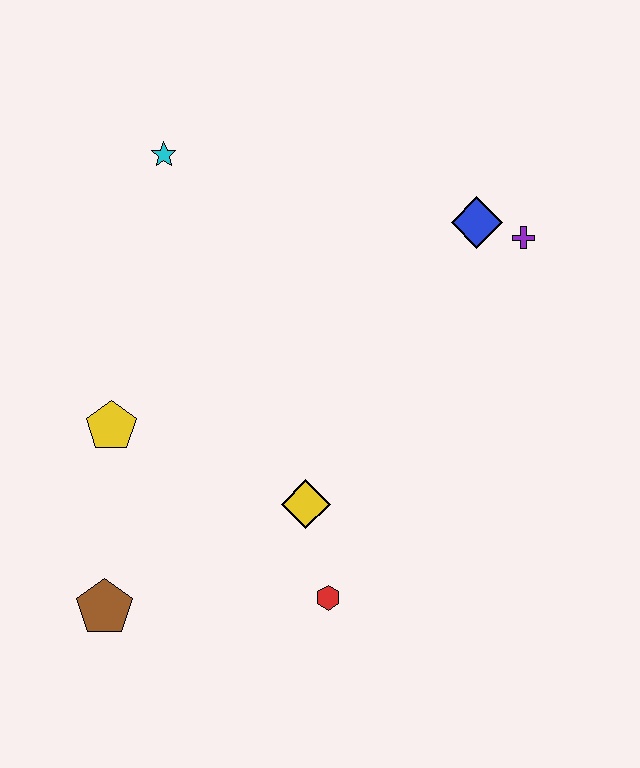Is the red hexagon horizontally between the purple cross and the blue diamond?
No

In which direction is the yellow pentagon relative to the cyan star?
The yellow pentagon is below the cyan star.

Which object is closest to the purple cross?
The blue diamond is closest to the purple cross.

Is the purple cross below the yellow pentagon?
No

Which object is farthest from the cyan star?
The red hexagon is farthest from the cyan star.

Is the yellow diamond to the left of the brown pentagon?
No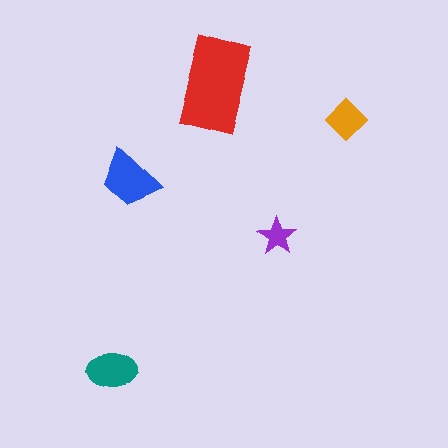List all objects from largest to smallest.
The red rectangle, the blue trapezoid, the teal ellipse, the orange diamond, the purple star.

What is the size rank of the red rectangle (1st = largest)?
1st.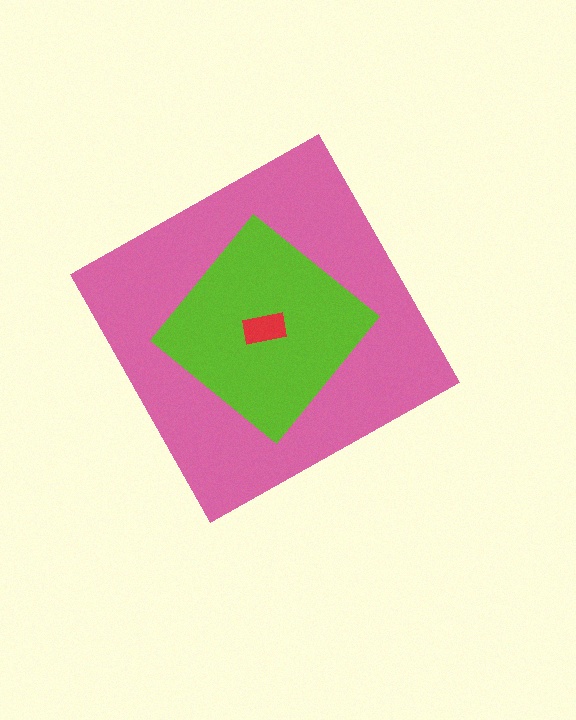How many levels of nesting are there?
3.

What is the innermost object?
The red rectangle.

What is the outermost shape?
The pink diamond.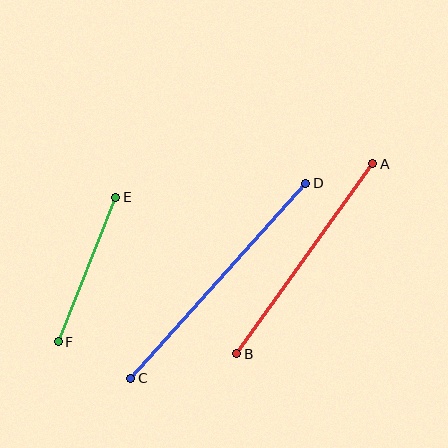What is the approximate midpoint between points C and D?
The midpoint is at approximately (218, 281) pixels.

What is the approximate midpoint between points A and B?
The midpoint is at approximately (305, 259) pixels.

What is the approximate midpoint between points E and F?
The midpoint is at approximately (87, 269) pixels.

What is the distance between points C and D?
The distance is approximately 262 pixels.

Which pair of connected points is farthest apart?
Points C and D are farthest apart.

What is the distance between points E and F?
The distance is approximately 155 pixels.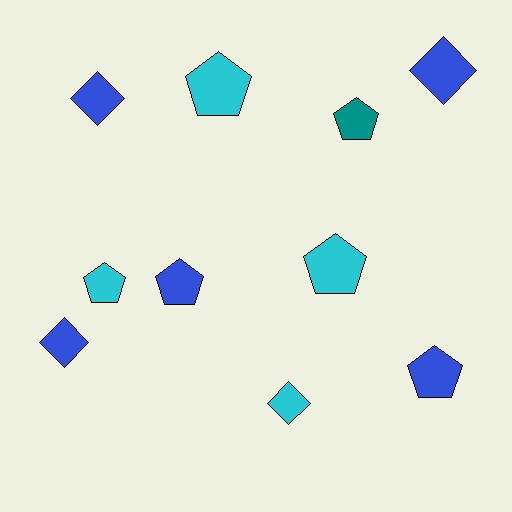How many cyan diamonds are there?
There is 1 cyan diamond.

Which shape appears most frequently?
Pentagon, with 6 objects.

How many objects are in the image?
There are 10 objects.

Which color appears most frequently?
Blue, with 5 objects.